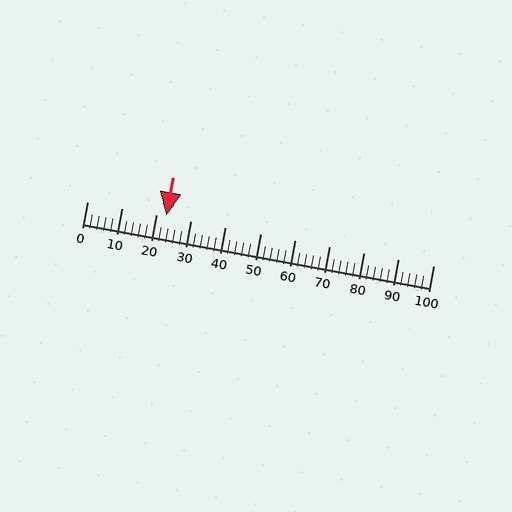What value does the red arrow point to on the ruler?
The red arrow points to approximately 23.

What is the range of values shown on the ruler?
The ruler shows values from 0 to 100.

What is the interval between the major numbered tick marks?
The major tick marks are spaced 10 units apart.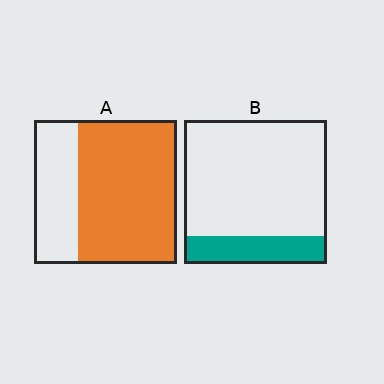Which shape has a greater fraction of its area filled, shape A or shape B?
Shape A.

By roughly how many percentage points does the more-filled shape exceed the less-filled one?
By roughly 50 percentage points (A over B).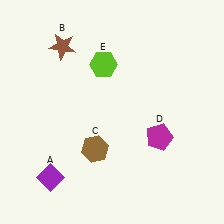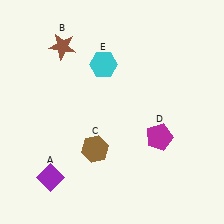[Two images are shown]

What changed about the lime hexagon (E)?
In Image 1, E is lime. In Image 2, it changed to cyan.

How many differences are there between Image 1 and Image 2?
There is 1 difference between the two images.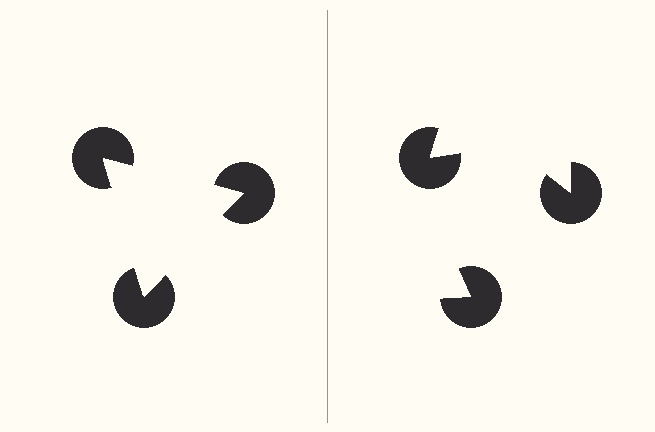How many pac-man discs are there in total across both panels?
6 — 3 on each side.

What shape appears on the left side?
An illusory triangle.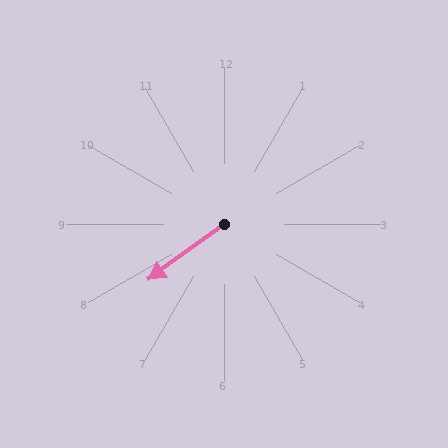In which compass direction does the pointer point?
Southwest.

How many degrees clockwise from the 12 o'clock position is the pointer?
Approximately 234 degrees.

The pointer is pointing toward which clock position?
Roughly 8 o'clock.